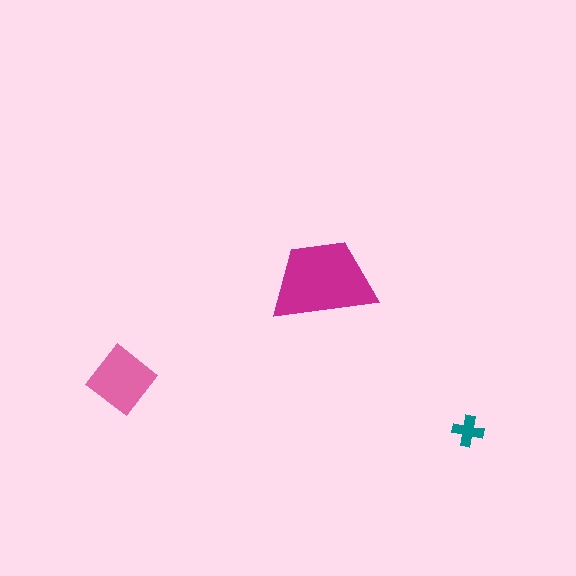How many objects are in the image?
There are 3 objects in the image.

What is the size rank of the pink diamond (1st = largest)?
2nd.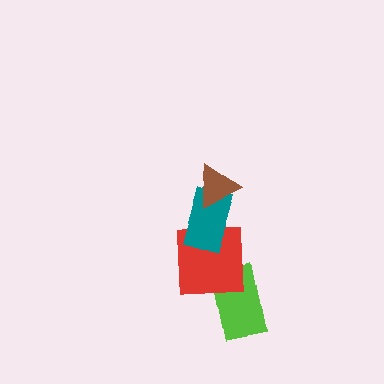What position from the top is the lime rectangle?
The lime rectangle is 4th from the top.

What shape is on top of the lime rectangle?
The red square is on top of the lime rectangle.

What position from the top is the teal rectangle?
The teal rectangle is 2nd from the top.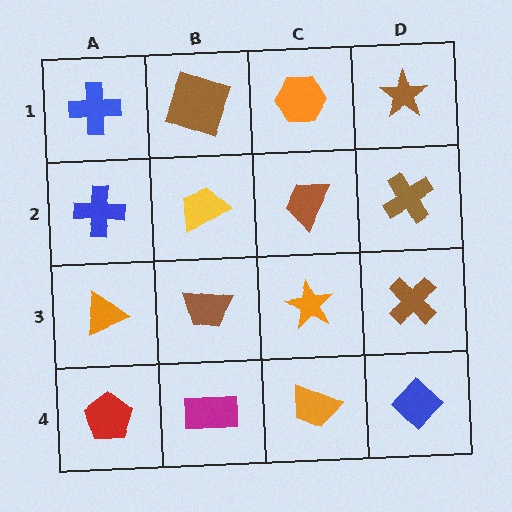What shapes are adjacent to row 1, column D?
A brown cross (row 2, column D), an orange hexagon (row 1, column C).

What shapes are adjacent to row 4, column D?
A brown cross (row 3, column D), an orange trapezoid (row 4, column C).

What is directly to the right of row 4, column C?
A blue diamond.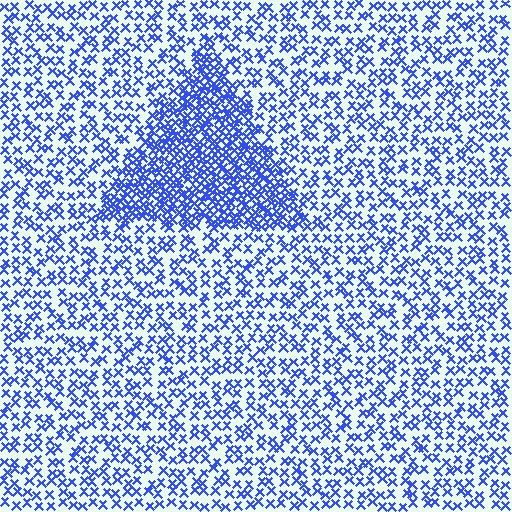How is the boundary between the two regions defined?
The boundary is defined by a change in element density (approximately 2.2x ratio). All elements are the same color, size, and shape.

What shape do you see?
I see a triangle.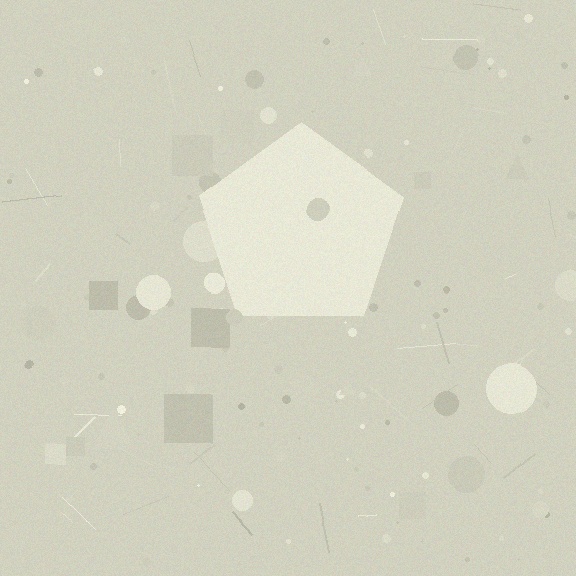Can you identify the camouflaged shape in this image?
The camouflaged shape is a pentagon.